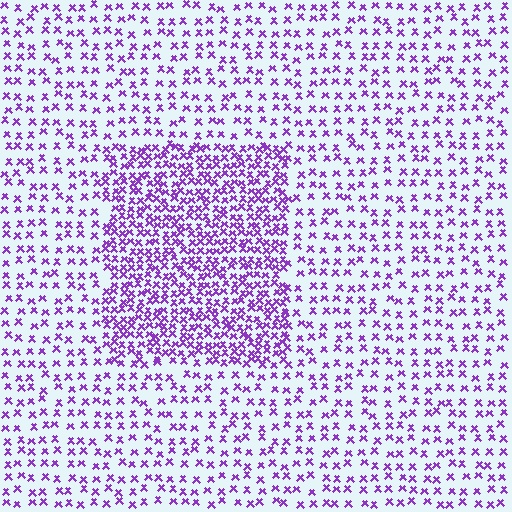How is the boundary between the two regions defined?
The boundary is defined by a change in element density (approximately 2.3x ratio). All elements are the same color, size, and shape.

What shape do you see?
I see a rectangle.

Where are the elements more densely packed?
The elements are more densely packed inside the rectangle boundary.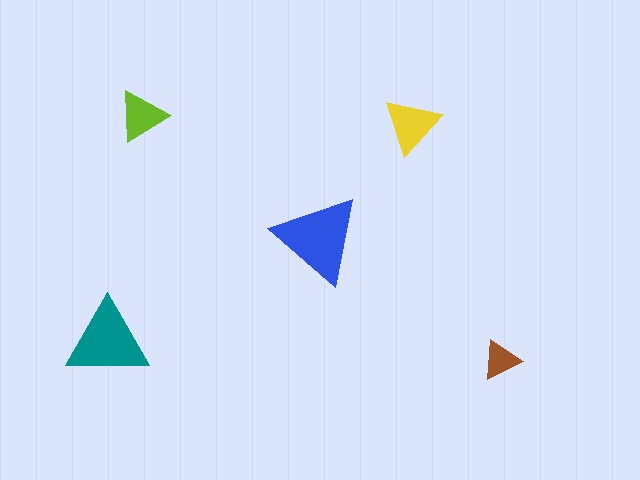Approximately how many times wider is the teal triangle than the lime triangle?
About 1.5 times wider.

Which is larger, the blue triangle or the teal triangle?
The blue one.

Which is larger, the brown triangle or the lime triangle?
The lime one.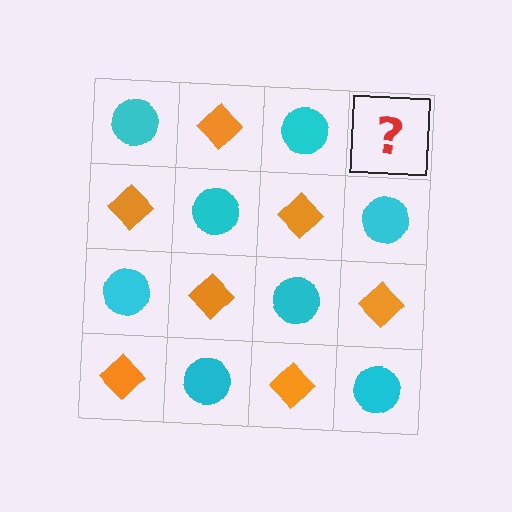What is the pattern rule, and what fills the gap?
The rule is that it alternates cyan circle and orange diamond in a checkerboard pattern. The gap should be filled with an orange diamond.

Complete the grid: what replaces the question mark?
The question mark should be replaced with an orange diamond.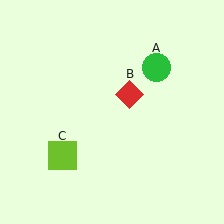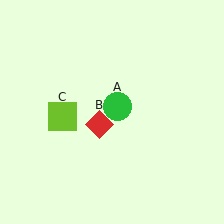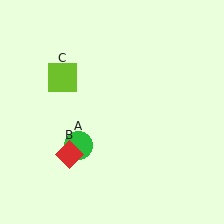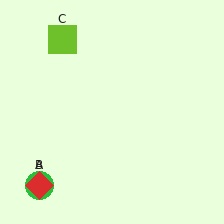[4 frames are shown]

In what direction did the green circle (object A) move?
The green circle (object A) moved down and to the left.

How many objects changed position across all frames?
3 objects changed position: green circle (object A), red diamond (object B), lime square (object C).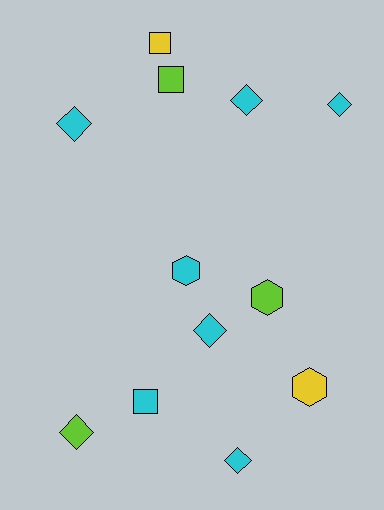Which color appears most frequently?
Cyan, with 7 objects.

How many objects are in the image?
There are 12 objects.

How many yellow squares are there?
There is 1 yellow square.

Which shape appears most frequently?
Diamond, with 6 objects.